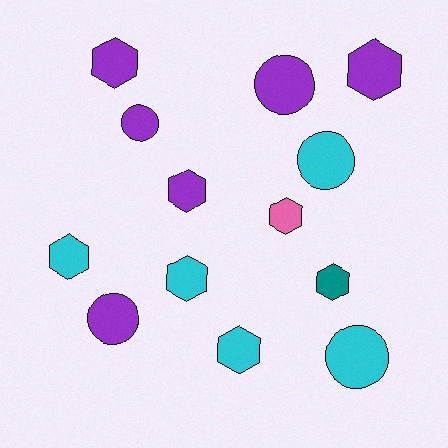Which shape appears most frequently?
Hexagon, with 8 objects.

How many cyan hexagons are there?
There are 3 cyan hexagons.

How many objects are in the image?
There are 13 objects.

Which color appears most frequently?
Purple, with 6 objects.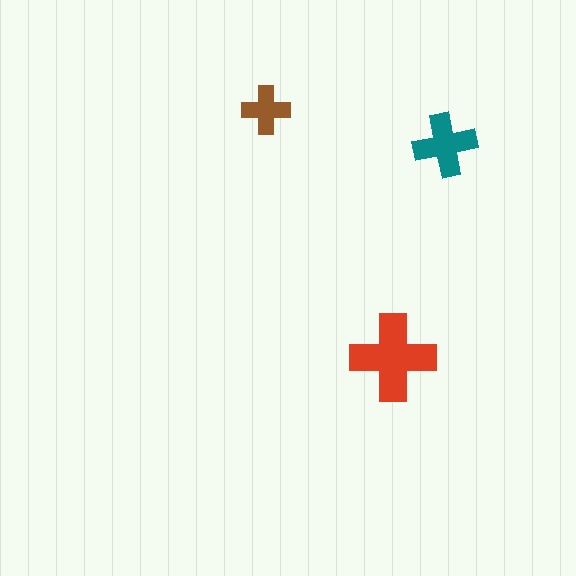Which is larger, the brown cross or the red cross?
The red one.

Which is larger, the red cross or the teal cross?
The red one.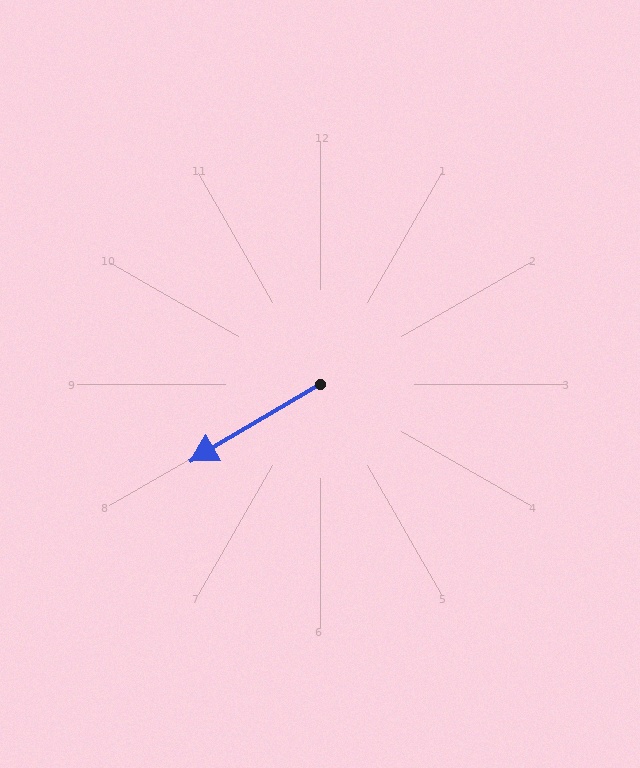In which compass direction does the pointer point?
Southwest.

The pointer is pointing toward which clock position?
Roughly 8 o'clock.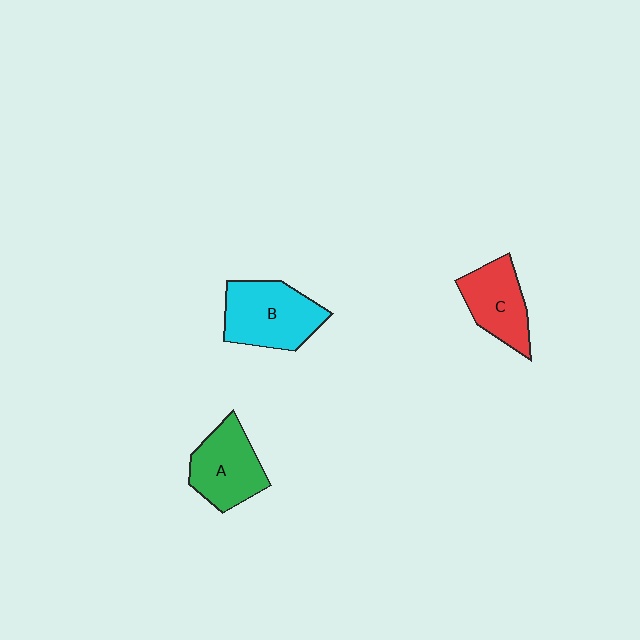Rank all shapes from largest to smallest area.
From largest to smallest: B (cyan), A (green), C (red).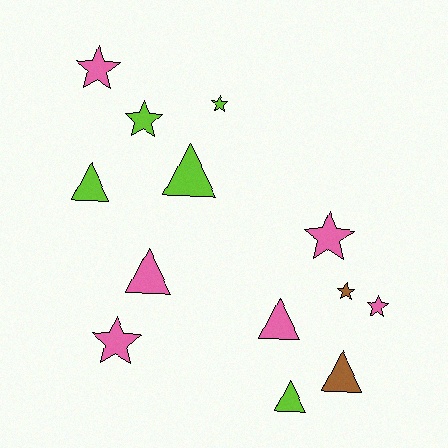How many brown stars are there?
There is 1 brown star.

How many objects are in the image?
There are 13 objects.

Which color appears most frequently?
Pink, with 6 objects.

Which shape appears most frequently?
Star, with 7 objects.